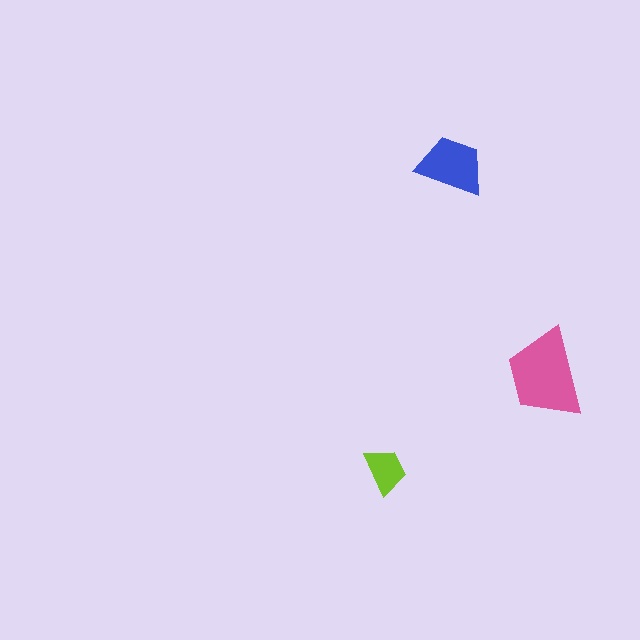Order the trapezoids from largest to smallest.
the pink one, the blue one, the lime one.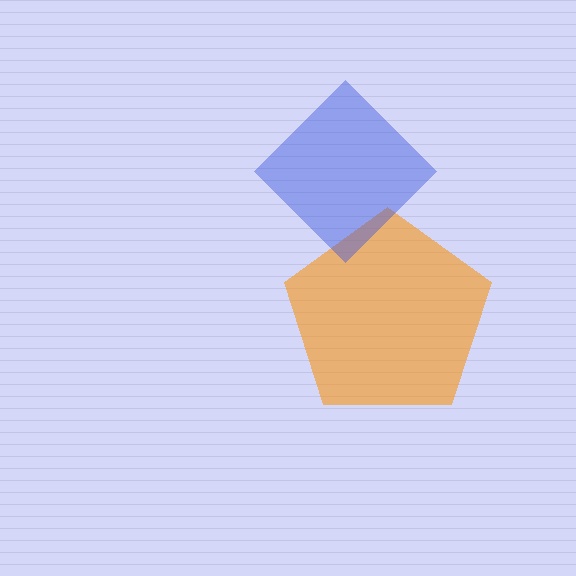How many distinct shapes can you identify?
There are 2 distinct shapes: an orange pentagon, a blue diamond.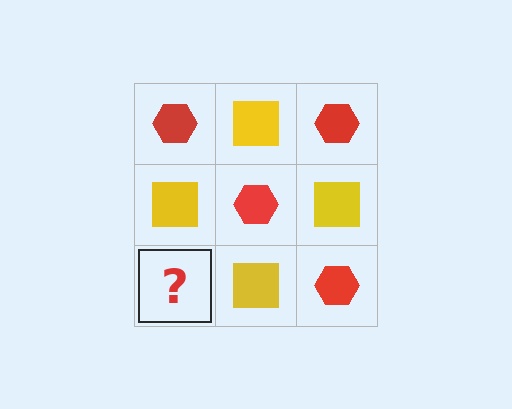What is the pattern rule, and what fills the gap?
The rule is that it alternates red hexagon and yellow square in a checkerboard pattern. The gap should be filled with a red hexagon.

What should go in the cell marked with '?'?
The missing cell should contain a red hexagon.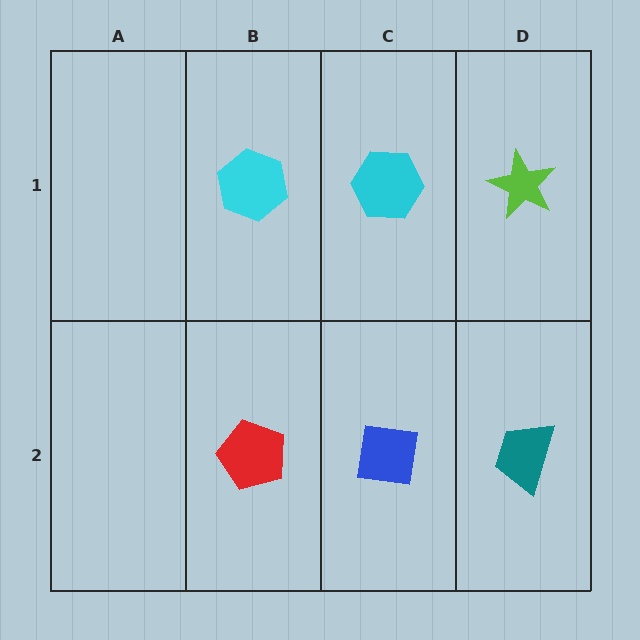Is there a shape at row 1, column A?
No, that cell is empty.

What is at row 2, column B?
A red pentagon.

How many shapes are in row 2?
3 shapes.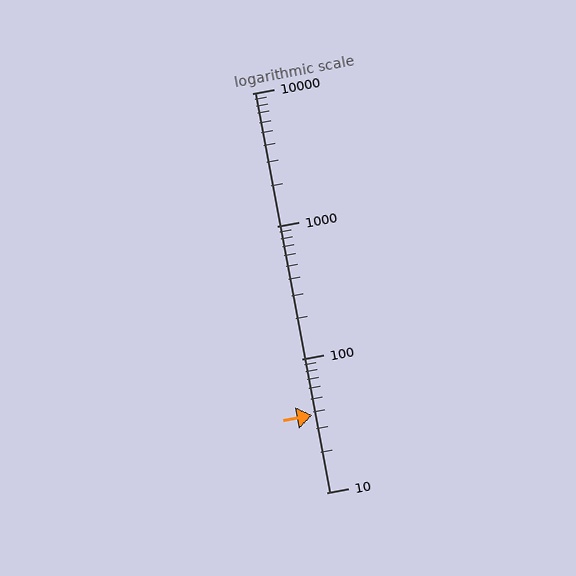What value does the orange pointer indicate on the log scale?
The pointer indicates approximately 38.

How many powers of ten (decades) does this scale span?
The scale spans 3 decades, from 10 to 10000.